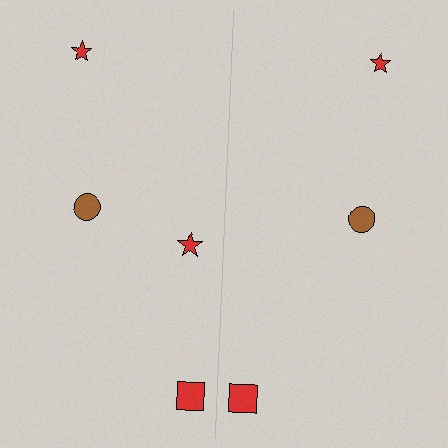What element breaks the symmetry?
A red star is missing from the right side.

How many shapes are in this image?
There are 7 shapes in this image.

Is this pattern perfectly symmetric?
No, the pattern is not perfectly symmetric. A red star is missing from the right side.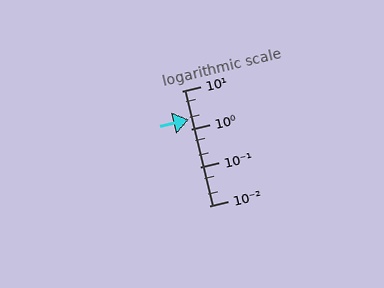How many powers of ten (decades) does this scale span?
The scale spans 3 decades, from 0.01 to 10.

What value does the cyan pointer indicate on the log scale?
The pointer indicates approximately 1.8.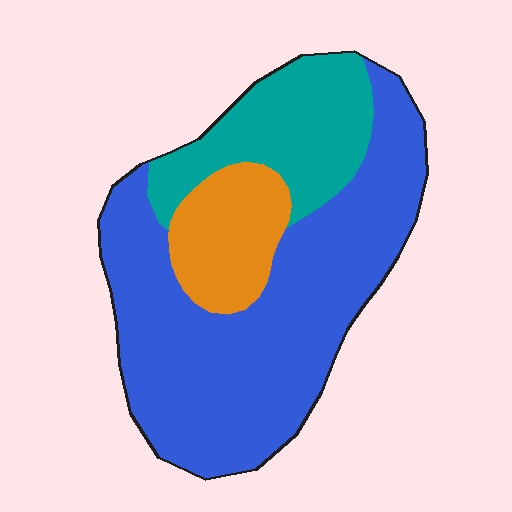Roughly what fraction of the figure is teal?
Teal covers 22% of the figure.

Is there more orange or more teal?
Teal.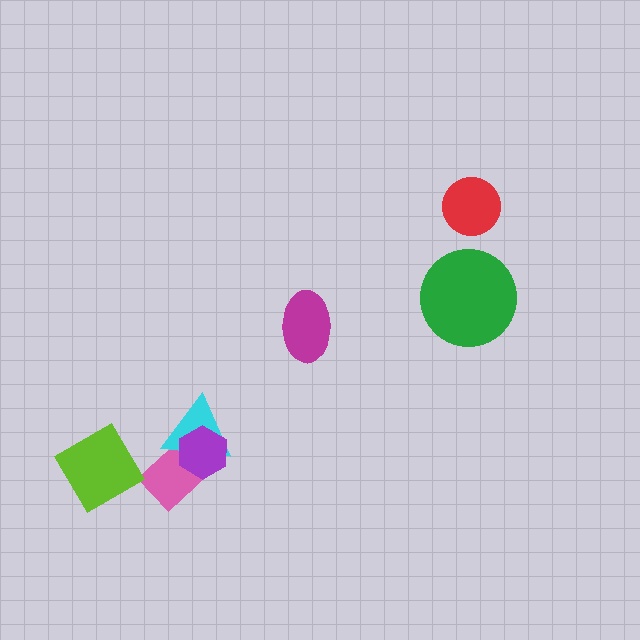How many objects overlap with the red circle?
0 objects overlap with the red circle.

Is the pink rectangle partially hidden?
Yes, it is partially covered by another shape.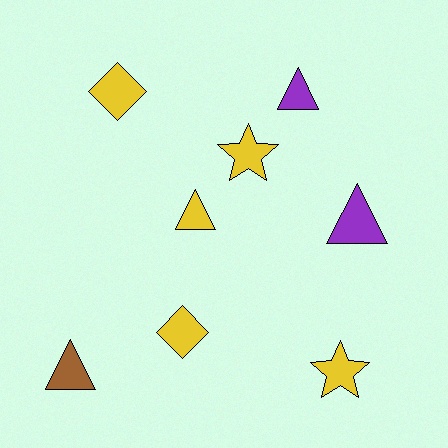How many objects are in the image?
There are 8 objects.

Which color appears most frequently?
Yellow, with 5 objects.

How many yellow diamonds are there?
There are 2 yellow diamonds.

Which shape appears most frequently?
Triangle, with 4 objects.